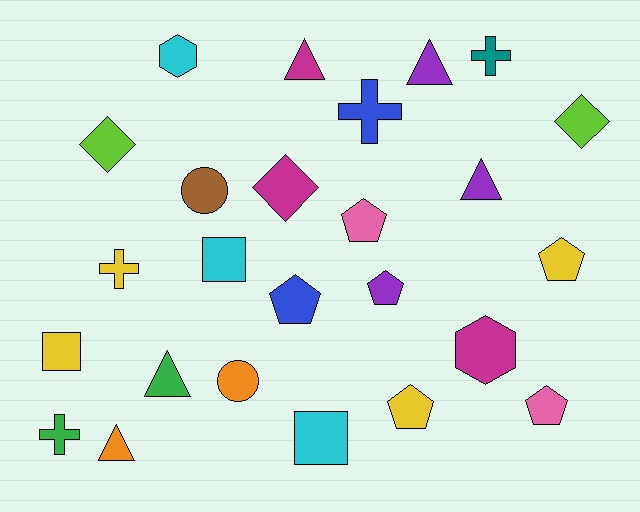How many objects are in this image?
There are 25 objects.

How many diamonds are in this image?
There are 3 diamonds.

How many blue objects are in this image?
There are 2 blue objects.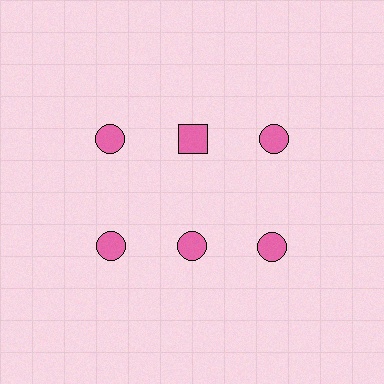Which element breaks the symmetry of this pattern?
The pink square in the top row, second from left column breaks the symmetry. All other shapes are pink circles.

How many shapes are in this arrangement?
There are 6 shapes arranged in a grid pattern.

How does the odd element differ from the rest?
It has a different shape: square instead of circle.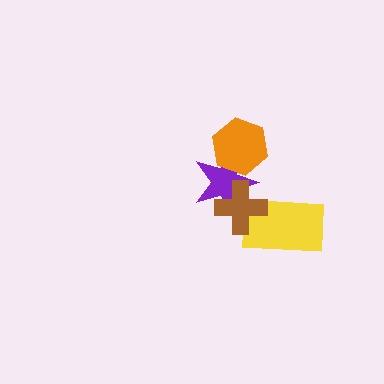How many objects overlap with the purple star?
2 objects overlap with the purple star.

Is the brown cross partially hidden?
No, no other shape covers it.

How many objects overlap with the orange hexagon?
1 object overlaps with the orange hexagon.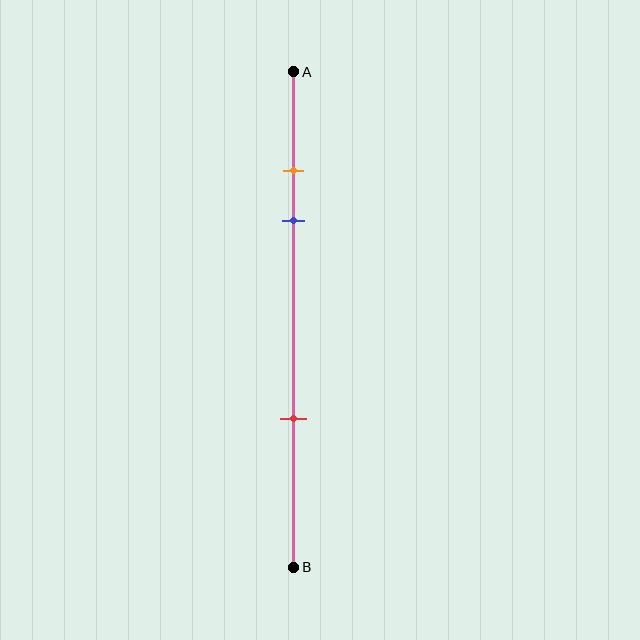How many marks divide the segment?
There are 3 marks dividing the segment.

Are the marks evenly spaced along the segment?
No, the marks are not evenly spaced.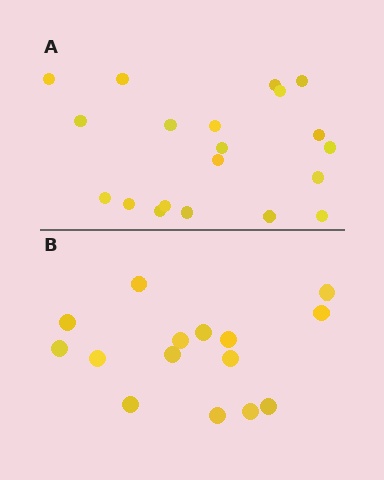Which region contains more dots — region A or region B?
Region A (the top region) has more dots.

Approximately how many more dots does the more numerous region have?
Region A has about 5 more dots than region B.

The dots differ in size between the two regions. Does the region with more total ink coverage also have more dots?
No. Region B has more total ink coverage because its dots are larger, but region A actually contains more individual dots. Total area can be misleading — the number of items is what matters here.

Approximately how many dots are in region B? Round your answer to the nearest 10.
About 20 dots. (The exact count is 15, which rounds to 20.)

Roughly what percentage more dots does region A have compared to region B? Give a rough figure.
About 35% more.